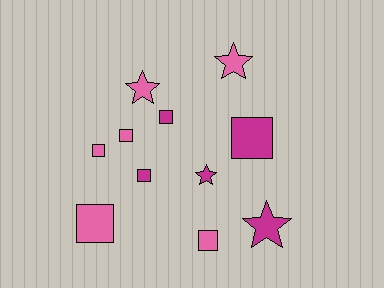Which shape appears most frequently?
Square, with 7 objects.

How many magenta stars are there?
There are 2 magenta stars.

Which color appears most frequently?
Pink, with 6 objects.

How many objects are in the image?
There are 11 objects.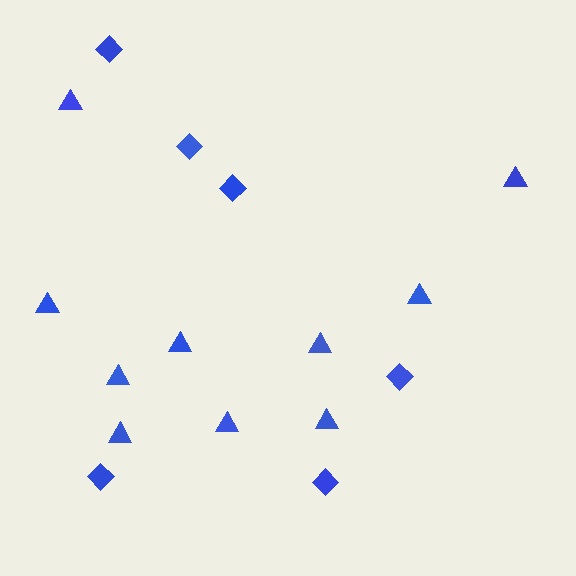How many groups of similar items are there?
There are 2 groups: one group of triangles (10) and one group of diamonds (6).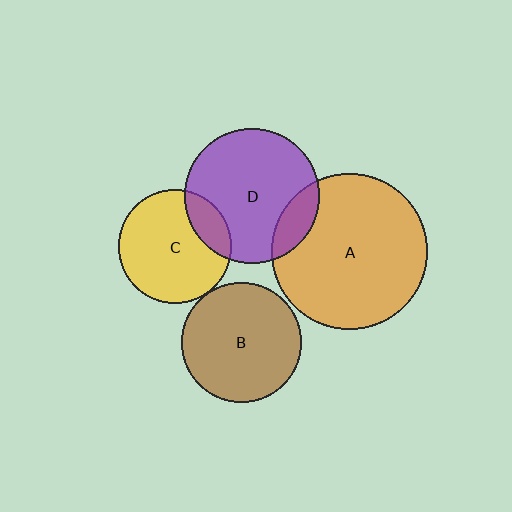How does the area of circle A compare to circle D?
Approximately 1.3 times.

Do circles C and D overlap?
Yes.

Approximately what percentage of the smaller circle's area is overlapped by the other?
Approximately 20%.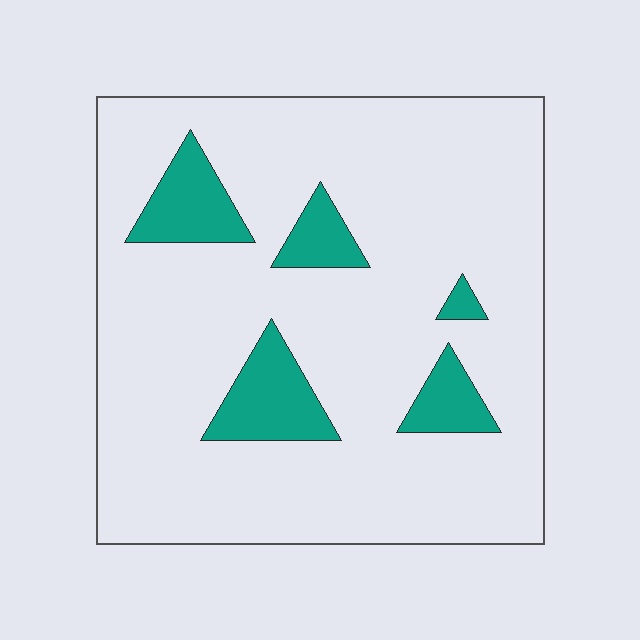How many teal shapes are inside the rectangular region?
5.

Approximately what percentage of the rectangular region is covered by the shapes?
Approximately 15%.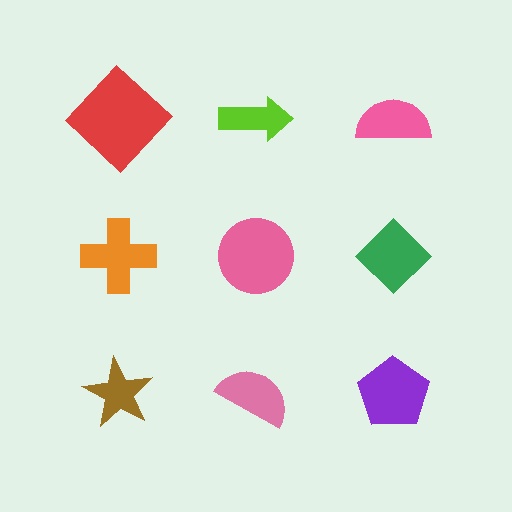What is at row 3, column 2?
A pink semicircle.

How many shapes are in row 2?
3 shapes.